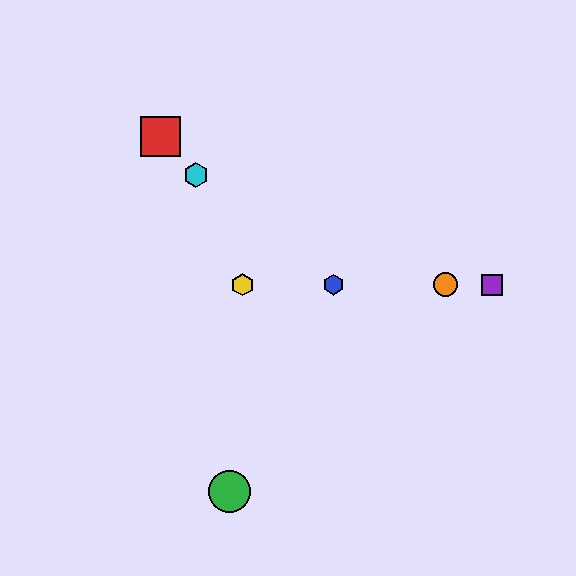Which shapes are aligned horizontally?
The blue hexagon, the yellow hexagon, the purple square, the orange circle are aligned horizontally.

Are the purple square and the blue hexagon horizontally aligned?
Yes, both are at y≈285.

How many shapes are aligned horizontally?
4 shapes (the blue hexagon, the yellow hexagon, the purple square, the orange circle) are aligned horizontally.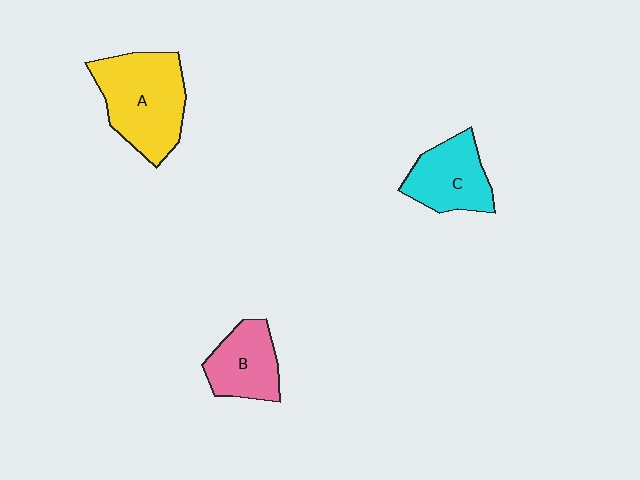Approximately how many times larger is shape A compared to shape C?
Approximately 1.5 times.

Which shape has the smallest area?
Shape B (pink).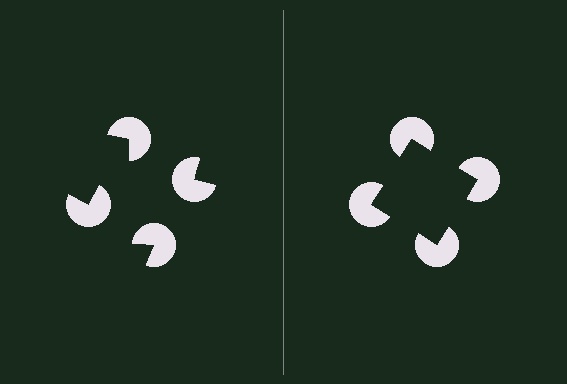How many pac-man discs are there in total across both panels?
8 — 4 on each side.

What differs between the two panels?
The pac-man discs are positioned identically on both sides; only the wedge orientations differ. On the right they align to a square; on the left they are misaligned.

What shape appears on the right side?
An illusory square.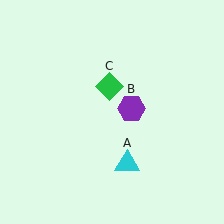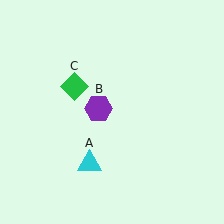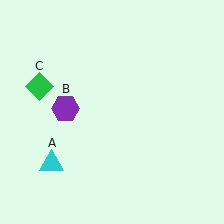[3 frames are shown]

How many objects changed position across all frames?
3 objects changed position: cyan triangle (object A), purple hexagon (object B), green diamond (object C).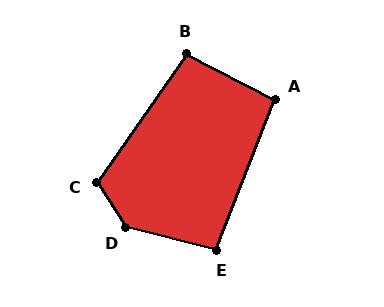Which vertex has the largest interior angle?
D, at approximately 136 degrees.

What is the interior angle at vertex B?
Approximately 98 degrees (obtuse).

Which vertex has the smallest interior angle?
A, at approximately 96 degrees.